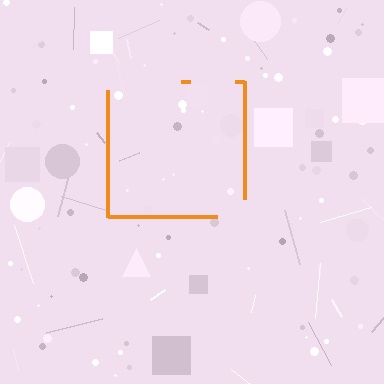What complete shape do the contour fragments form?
The contour fragments form a square.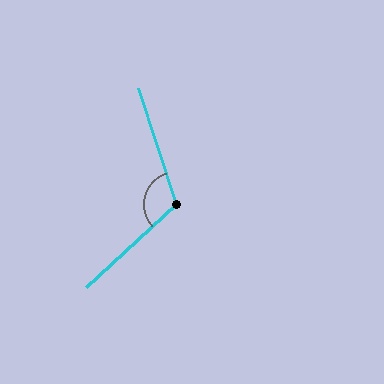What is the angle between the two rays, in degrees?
Approximately 115 degrees.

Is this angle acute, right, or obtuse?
It is obtuse.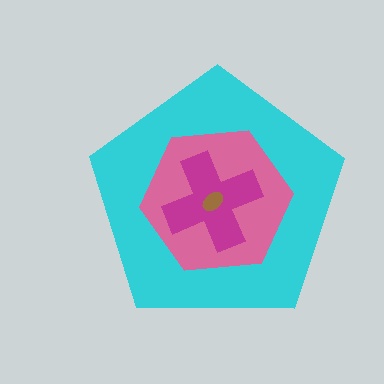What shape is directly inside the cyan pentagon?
The pink hexagon.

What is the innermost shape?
The brown ellipse.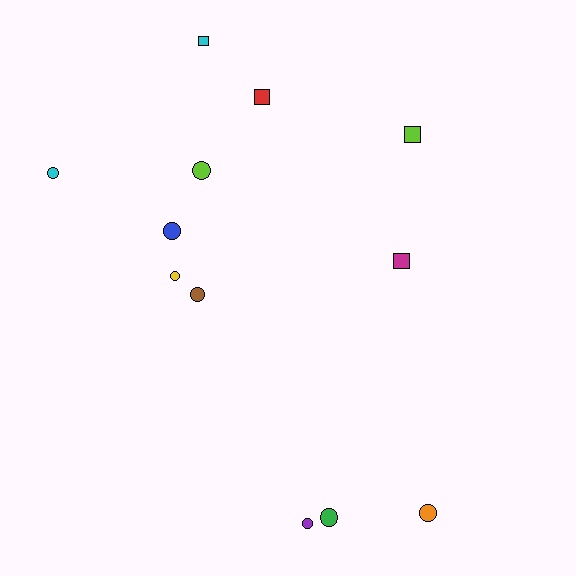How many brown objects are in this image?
There is 1 brown object.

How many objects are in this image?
There are 12 objects.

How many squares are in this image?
There are 4 squares.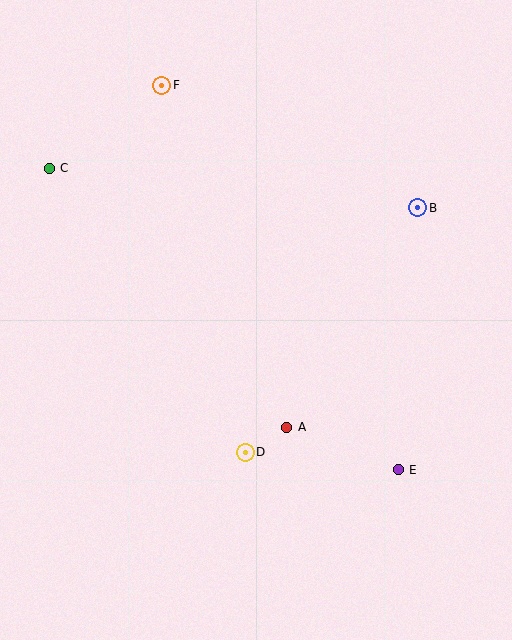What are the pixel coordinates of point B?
Point B is at (418, 208).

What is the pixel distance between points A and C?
The distance between A and C is 351 pixels.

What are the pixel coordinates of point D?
Point D is at (245, 452).